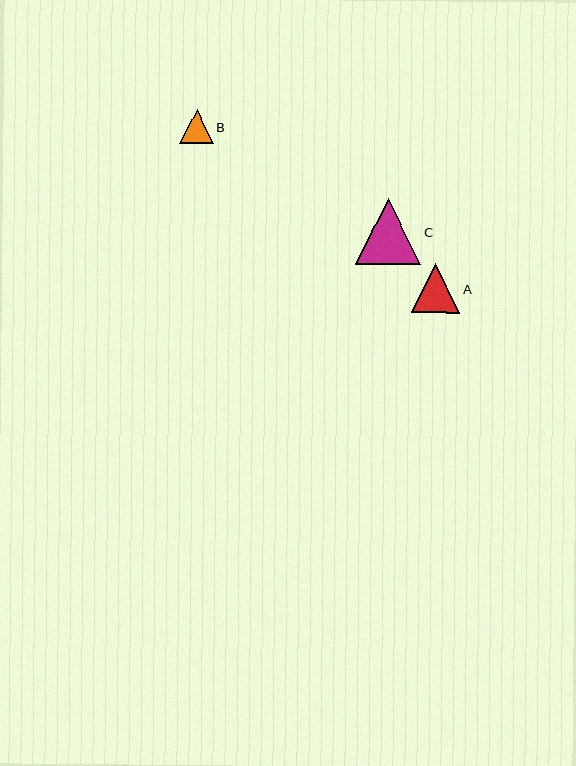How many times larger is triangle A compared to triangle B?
Triangle A is approximately 1.4 times the size of triangle B.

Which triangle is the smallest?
Triangle B is the smallest with a size of approximately 34 pixels.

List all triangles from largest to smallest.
From largest to smallest: C, A, B.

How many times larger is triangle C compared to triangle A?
Triangle C is approximately 1.4 times the size of triangle A.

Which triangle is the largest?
Triangle C is the largest with a size of approximately 66 pixels.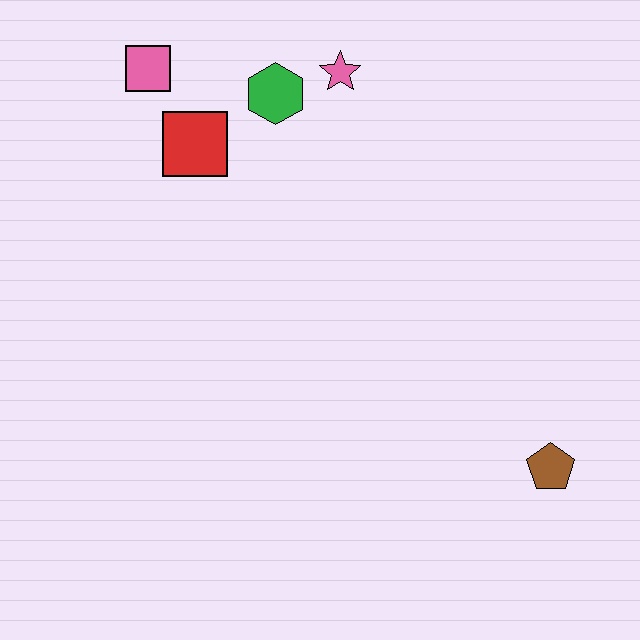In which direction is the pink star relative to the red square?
The pink star is to the right of the red square.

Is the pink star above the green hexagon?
Yes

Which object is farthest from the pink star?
The brown pentagon is farthest from the pink star.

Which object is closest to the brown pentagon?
The pink star is closest to the brown pentagon.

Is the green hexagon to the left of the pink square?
No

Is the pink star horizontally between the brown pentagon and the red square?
Yes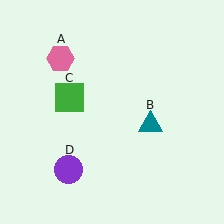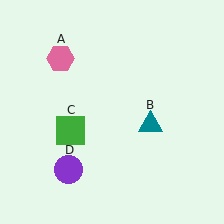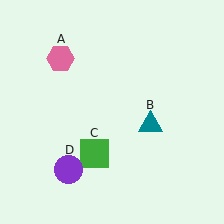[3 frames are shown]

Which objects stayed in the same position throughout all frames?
Pink hexagon (object A) and teal triangle (object B) and purple circle (object D) remained stationary.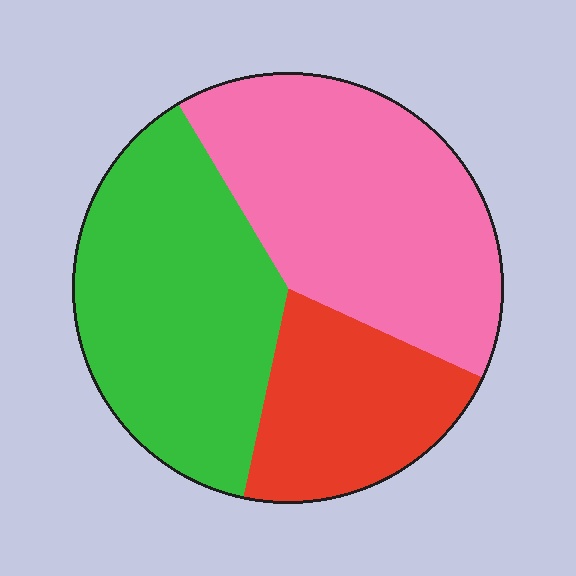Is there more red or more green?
Green.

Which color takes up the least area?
Red, at roughly 20%.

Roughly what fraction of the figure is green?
Green covers about 40% of the figure.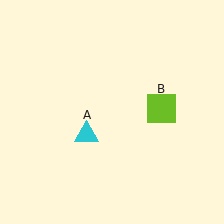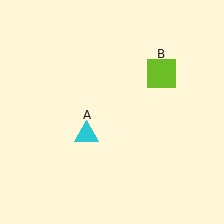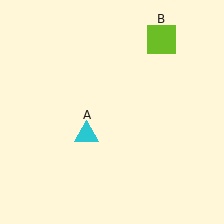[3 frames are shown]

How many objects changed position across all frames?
1 object changed position: lime square (object B).